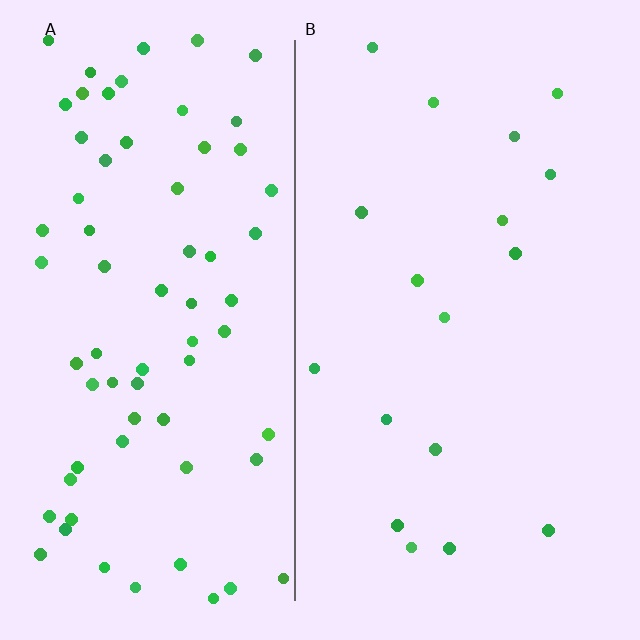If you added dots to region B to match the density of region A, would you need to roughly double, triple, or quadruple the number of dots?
Approximately quadruple.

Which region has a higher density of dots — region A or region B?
A (the left).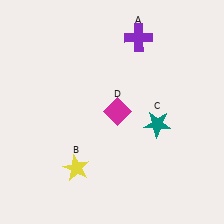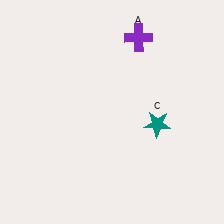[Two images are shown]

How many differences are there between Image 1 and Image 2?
There are 2 differences between the two images.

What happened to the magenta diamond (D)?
The magenta diamond (D) was removed in Image 2. It was in the top-right area of Image 1.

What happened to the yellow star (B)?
The yellow star (B) was removed in Image 2. It was in the bottom-left area of Image 1.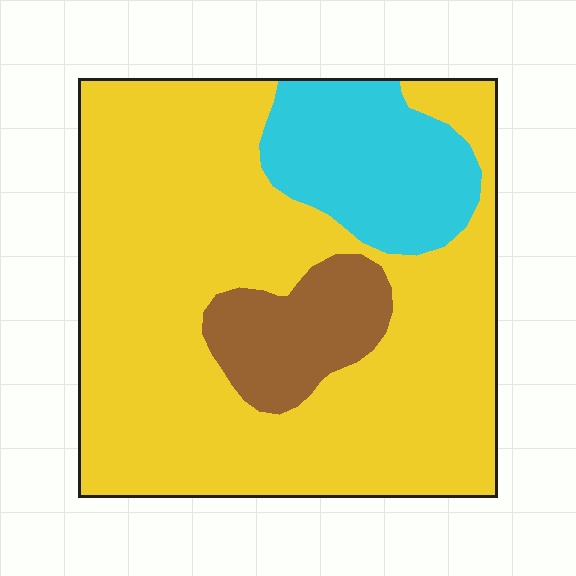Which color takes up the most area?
Yellow, at roughly 75%.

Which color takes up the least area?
Brown, at roughly 10%.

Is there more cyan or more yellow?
Yellow.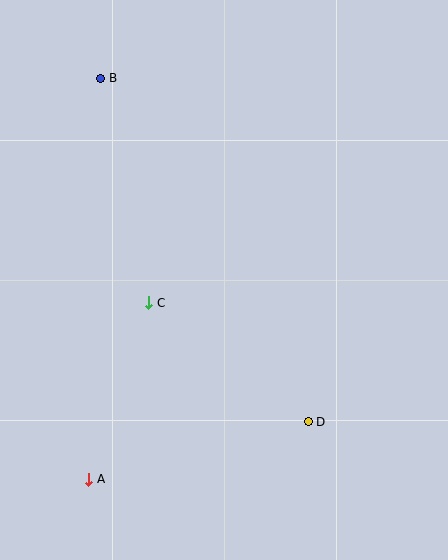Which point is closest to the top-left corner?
Point B is closest to the top-left corner.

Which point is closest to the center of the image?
Point C at (149, 303) is closest to the center.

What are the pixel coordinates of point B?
Point B is at (100, 78).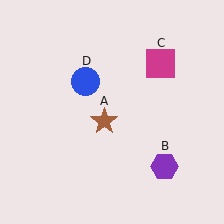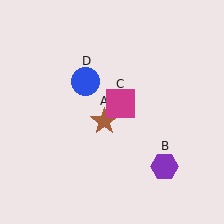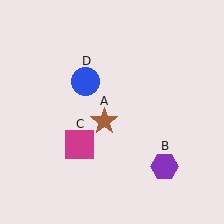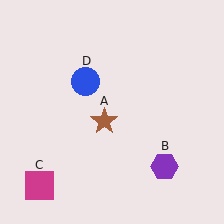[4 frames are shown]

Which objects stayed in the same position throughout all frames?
Brown star (object A) and purple hexagon (object B) and blue circle (object D) remained stationary.